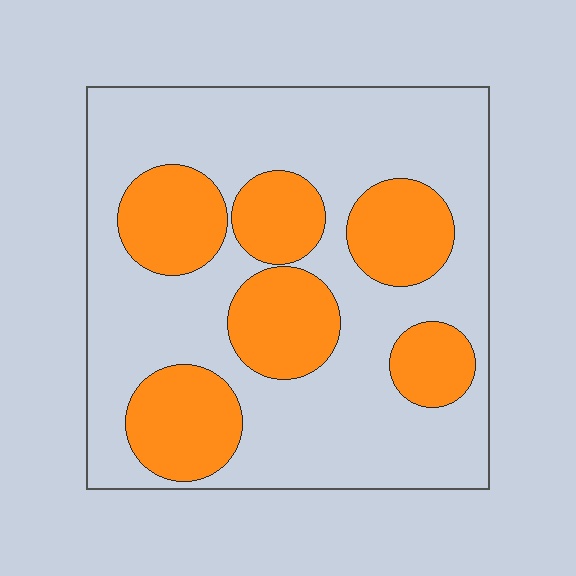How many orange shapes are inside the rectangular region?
6.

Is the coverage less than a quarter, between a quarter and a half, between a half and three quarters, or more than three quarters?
Between a quarter and a half.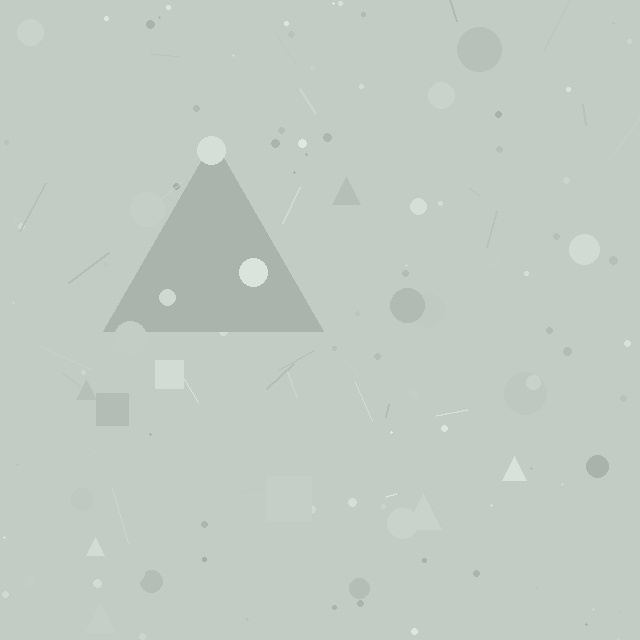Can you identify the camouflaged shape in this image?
The camouflaged shape is a triangle.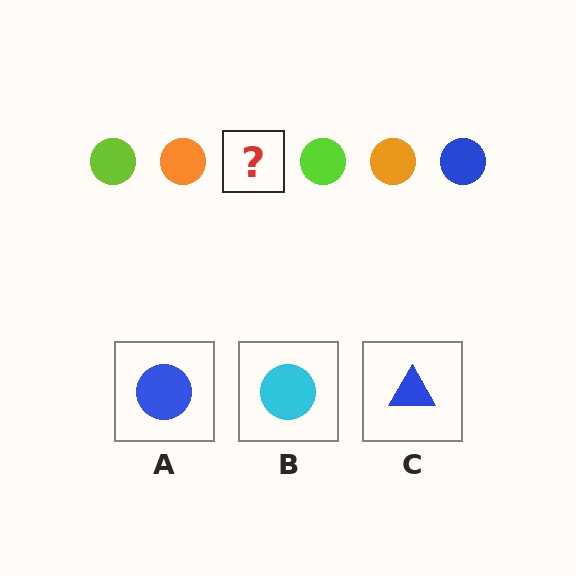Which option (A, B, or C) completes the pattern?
A.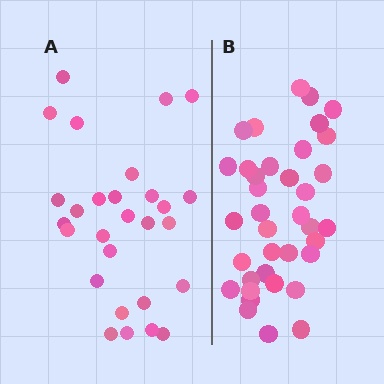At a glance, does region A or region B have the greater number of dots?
Region B (the right region) has more dots.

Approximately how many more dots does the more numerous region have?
Region B has roughly 8 or so more dots than region A.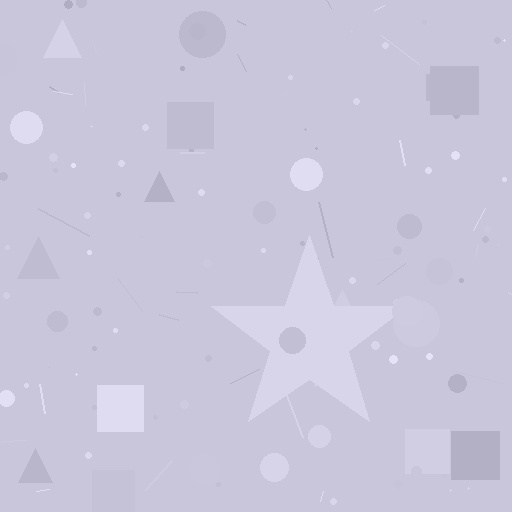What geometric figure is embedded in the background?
A star is embedded in the background.